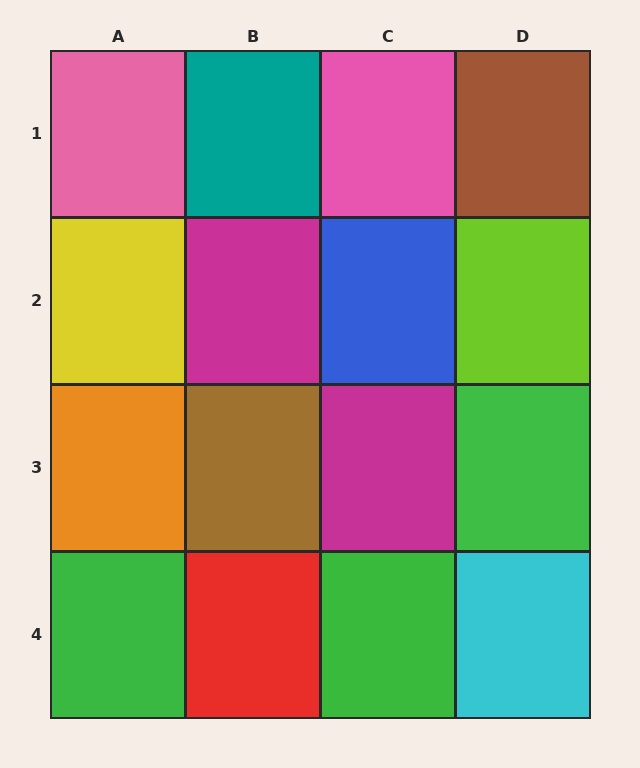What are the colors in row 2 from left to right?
Yellow, magenta, blue, lime.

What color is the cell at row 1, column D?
Brown.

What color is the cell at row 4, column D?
Cyan.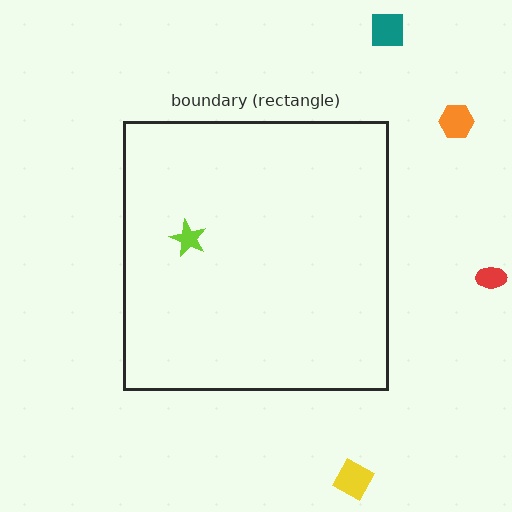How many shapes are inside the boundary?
1 inside, 4 outside.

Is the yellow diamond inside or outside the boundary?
Outside.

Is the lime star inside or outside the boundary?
Inside.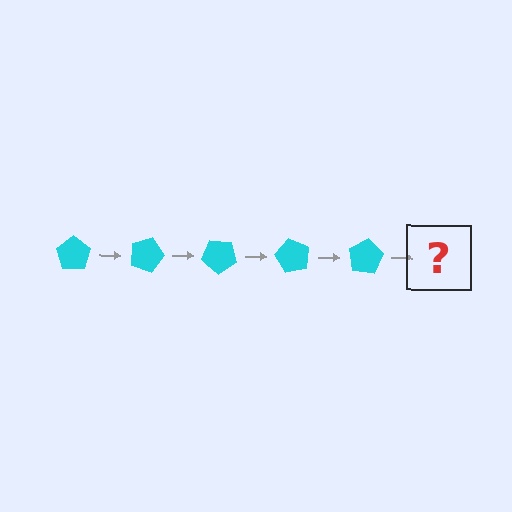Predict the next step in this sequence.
The next step is a cyan pentagon rotated 100 degrees.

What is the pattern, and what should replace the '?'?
The pattern is that the pentagon rotates 20 degrees each step. The '?' should be a cyan pentagon rotated 100 degrees.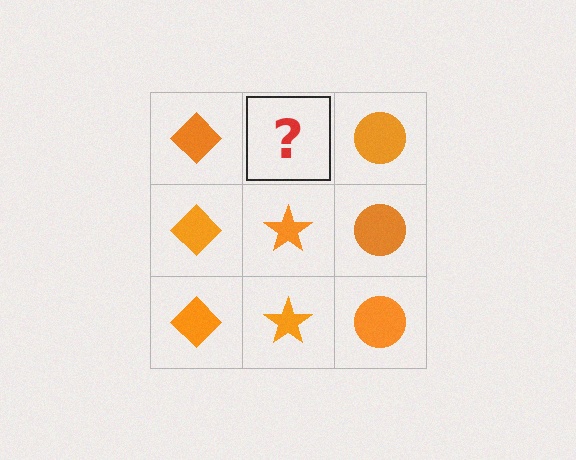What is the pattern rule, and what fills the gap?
The rule is that each column has a consistent shape. The gap should be filled with an orange star.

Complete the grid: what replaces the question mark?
The question mark should be replaced with an orange star.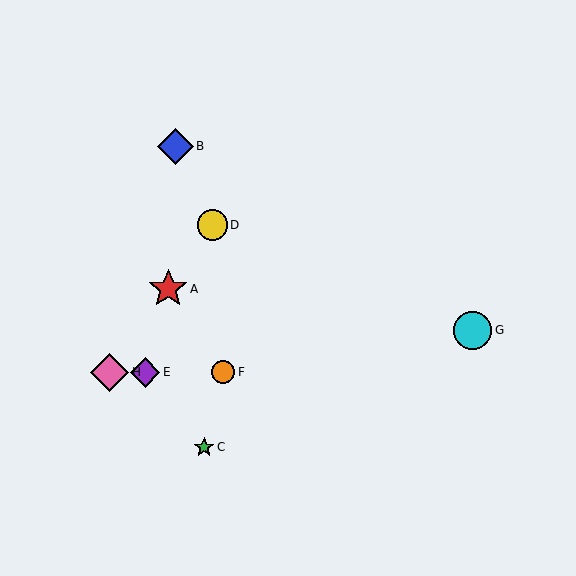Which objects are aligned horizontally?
Objects E, F, H are aligned horizontally.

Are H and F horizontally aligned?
Yes, both are at y≈372.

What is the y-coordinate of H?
Object H is at y≈372.